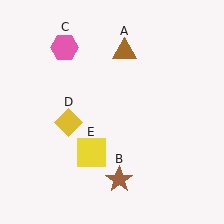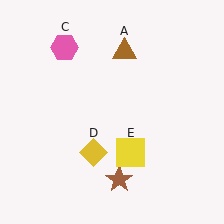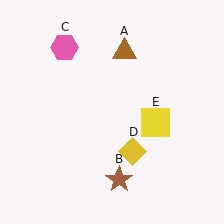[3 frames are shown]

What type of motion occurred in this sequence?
The yellow diamond (object D), yellow square (object E) rotated counterclockwise around the center of the scene.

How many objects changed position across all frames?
2 objects changed position: yellow diamond (object D), yellow square (object E).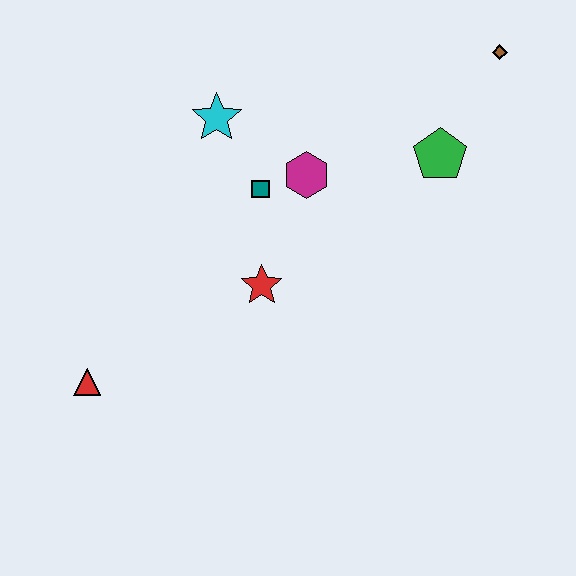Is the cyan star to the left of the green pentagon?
Yes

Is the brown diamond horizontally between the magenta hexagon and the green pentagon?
No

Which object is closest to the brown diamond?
The green pentagon is closest to the brown diamond.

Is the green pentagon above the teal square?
Yes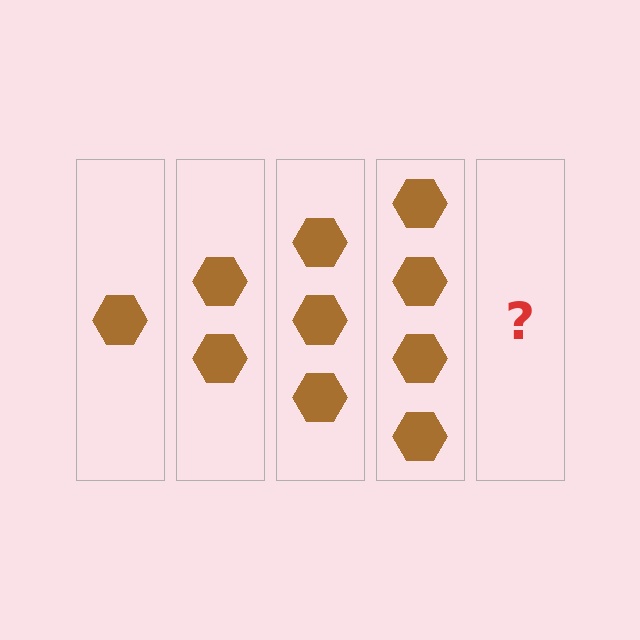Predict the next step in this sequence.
The next step is 5 hexagons.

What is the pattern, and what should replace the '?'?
The pattern is that each step adds one more hexagon. The '?' should be 5 hexagons.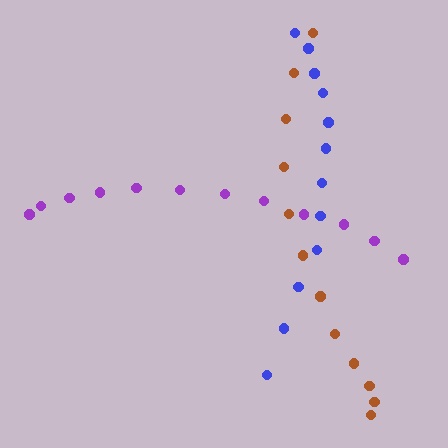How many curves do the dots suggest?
There are 3 distinct paths.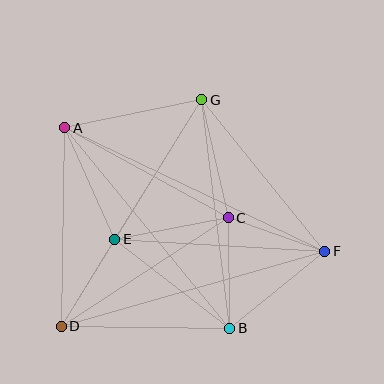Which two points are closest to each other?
Points C and F are closest to each other.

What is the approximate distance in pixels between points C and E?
The distance between C and E is approximately 115 pixels.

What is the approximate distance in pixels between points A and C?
The distance between A and C is approximately 186 pixels.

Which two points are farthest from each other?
Points A and F are farthest from each other.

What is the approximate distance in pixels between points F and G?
The distance between F and G is approximately 195 pixels.